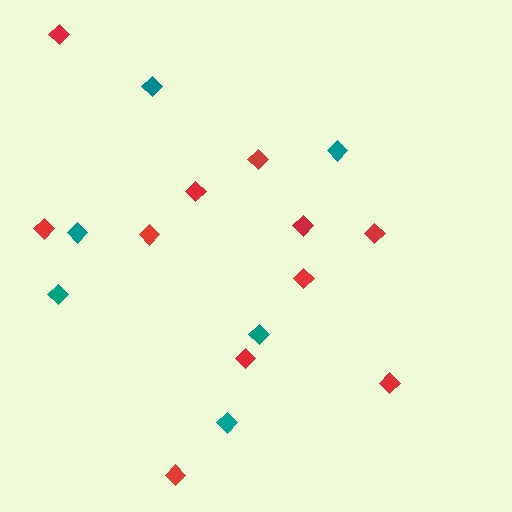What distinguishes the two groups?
There are 2 groups: one group of teal diamonds (6) and one group of red diamonds (11).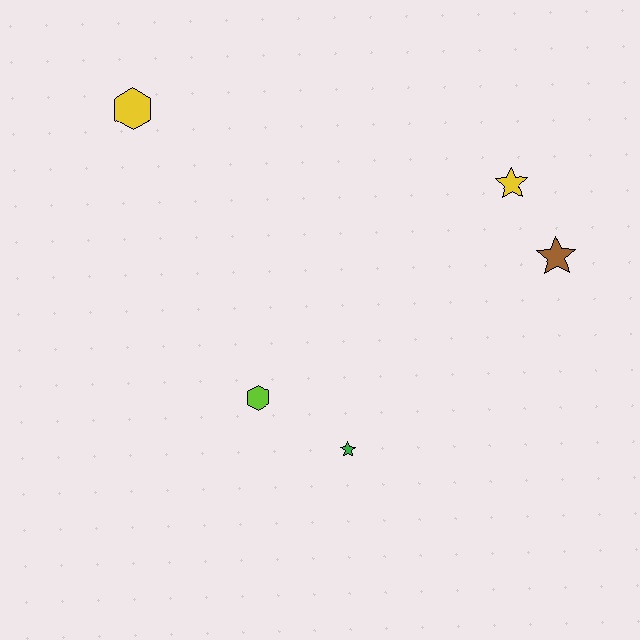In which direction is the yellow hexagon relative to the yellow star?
The yellow hexagon is to the left of the yellow star.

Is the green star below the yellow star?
Yes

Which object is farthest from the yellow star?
The yellow hexagon is farthest from the yellow star.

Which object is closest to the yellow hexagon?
The lime hexagon is closest to the yellow hexagon.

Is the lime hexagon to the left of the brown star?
Yes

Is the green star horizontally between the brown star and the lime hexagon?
Yes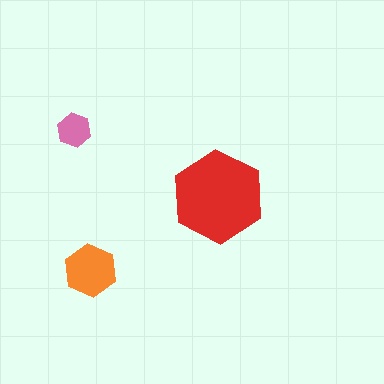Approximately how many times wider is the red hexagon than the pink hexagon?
About 2.5 times wider.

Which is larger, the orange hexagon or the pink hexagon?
The orange one.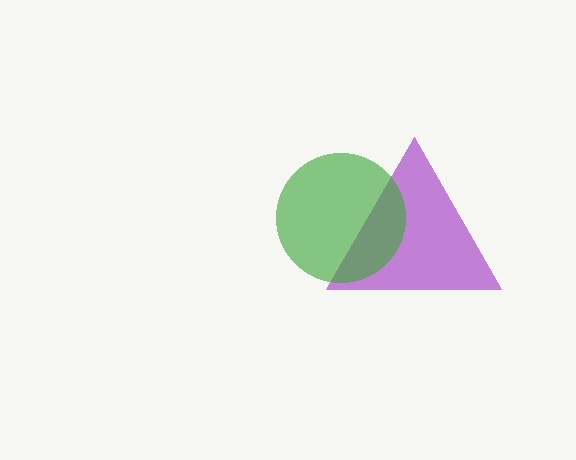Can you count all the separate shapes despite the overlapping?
Yes, there are 2 separate shapes.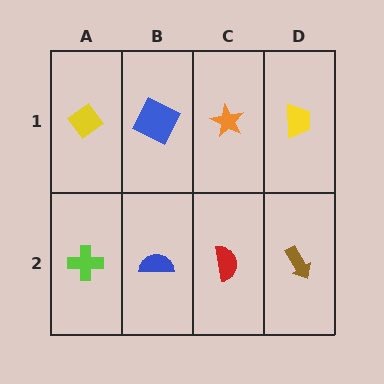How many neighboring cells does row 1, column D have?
2.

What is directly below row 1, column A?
A lime cross.